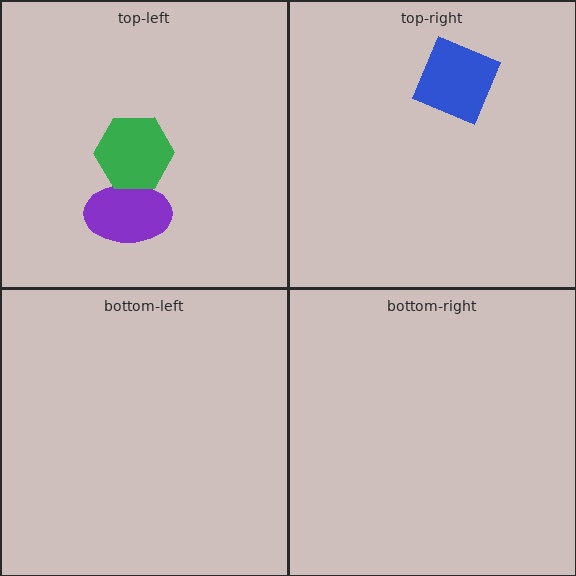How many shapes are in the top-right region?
1.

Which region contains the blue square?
The top-right region.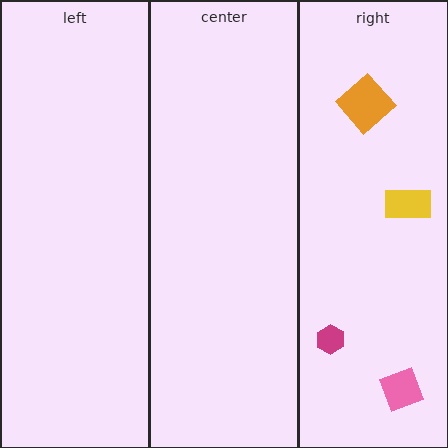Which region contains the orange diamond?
The right region.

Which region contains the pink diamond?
The right region.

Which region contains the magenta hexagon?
The right region.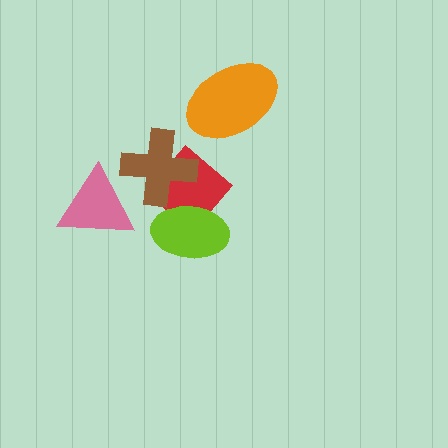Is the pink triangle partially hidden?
Yes, it is partially covered by another shape.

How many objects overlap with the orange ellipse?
0 objects overlap with the orange ellipse.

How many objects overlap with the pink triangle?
1 object overlaps with the pink triangle.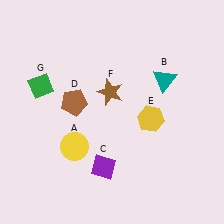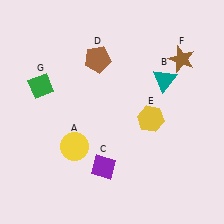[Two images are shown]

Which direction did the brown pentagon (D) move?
The brown pentagon (D) moved up.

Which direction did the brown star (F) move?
The brown star (F) moved right.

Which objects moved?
The objects that moved are: the brown pentagon (D), the brown star (F).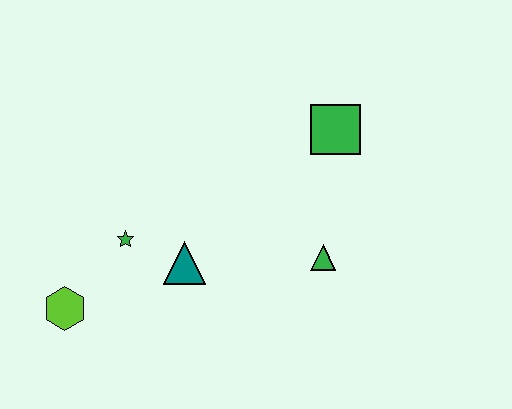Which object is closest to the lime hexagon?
The green star is closest to the lime hexagon.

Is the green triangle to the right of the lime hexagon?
Yes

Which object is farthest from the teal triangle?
The green square is farthest from the teal triangle.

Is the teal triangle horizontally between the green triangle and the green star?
Yes